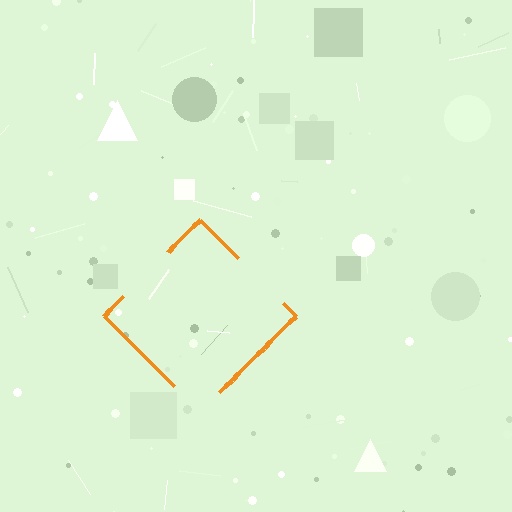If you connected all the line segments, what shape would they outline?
They would outline a diamond.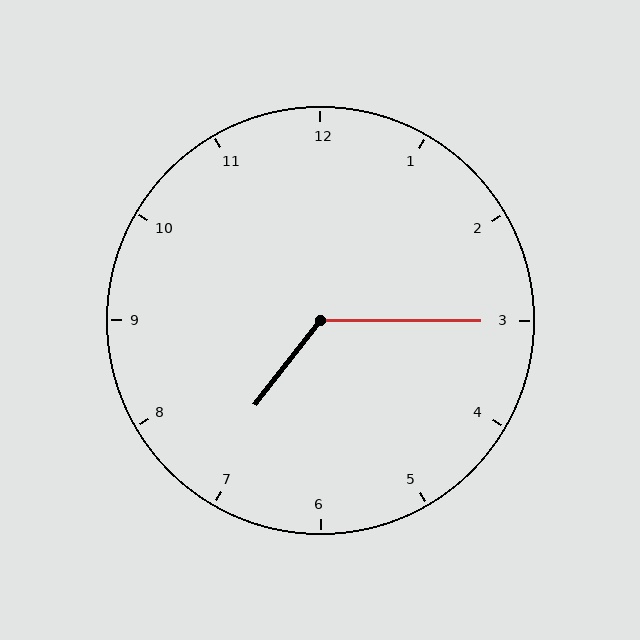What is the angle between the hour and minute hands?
Approximately 128 degrees.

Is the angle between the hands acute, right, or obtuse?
It is obtuse.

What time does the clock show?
7:15.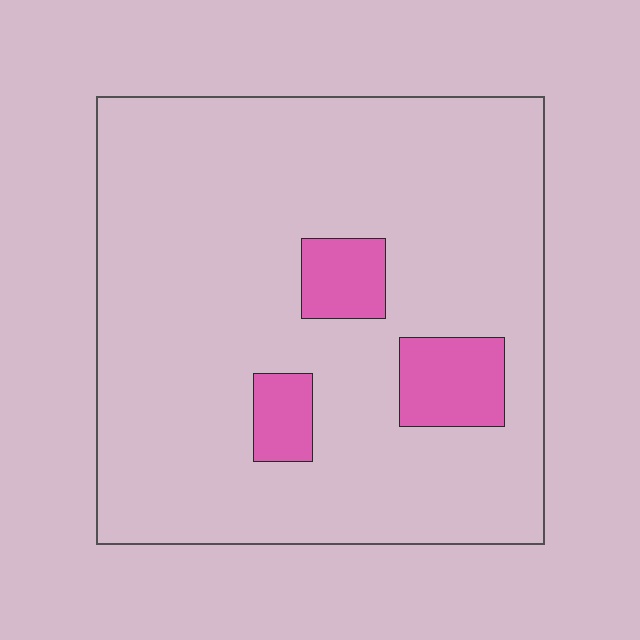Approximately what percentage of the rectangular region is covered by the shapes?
Approximately 10%.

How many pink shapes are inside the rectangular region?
3.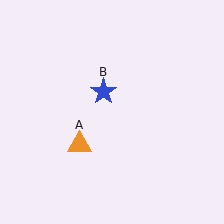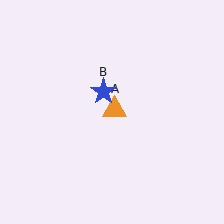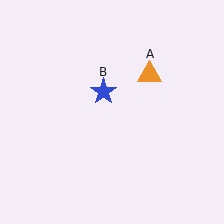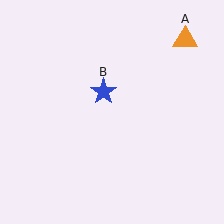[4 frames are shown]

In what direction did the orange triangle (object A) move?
The orange triangle (object A) moved up and to the right.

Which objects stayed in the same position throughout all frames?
Blue star (object B) remained stationary.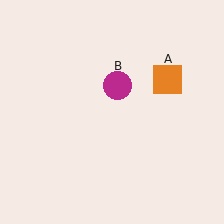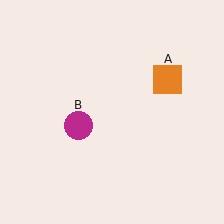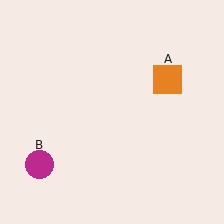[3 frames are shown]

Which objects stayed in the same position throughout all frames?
Orange square (object A) remained stationary.